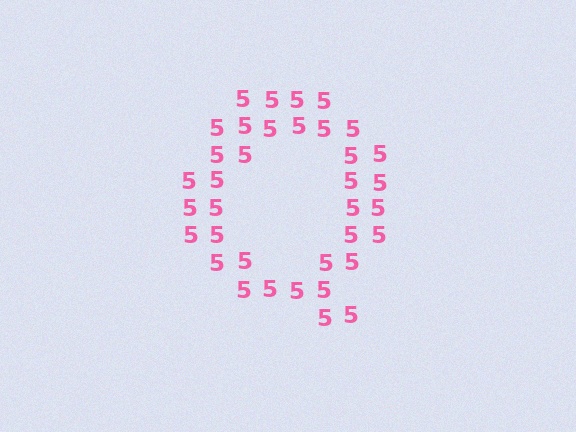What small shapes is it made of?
It is made of small digit 5's.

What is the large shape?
The large shape is the letter Q.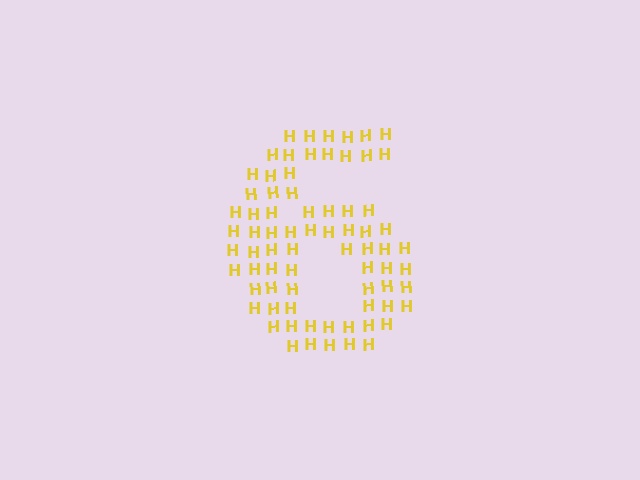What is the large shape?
The large shape is the digit 6.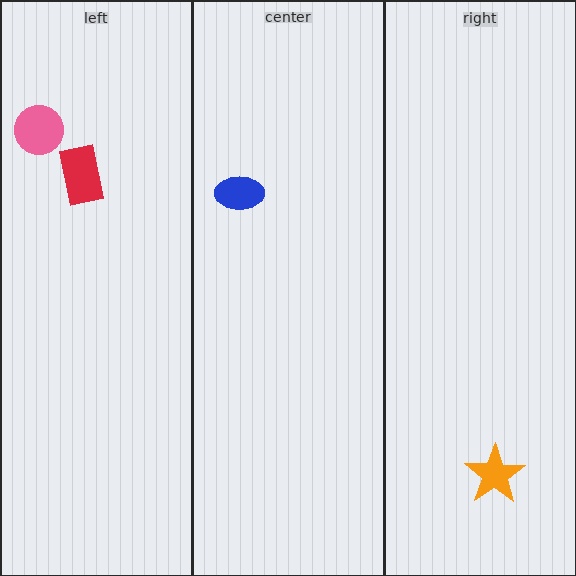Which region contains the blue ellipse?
The center region.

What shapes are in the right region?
The orange star.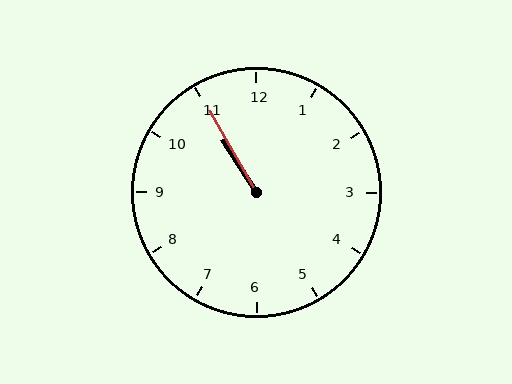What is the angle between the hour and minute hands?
Approximately 2 degrees.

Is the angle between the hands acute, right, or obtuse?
It is acute.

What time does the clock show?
10:55.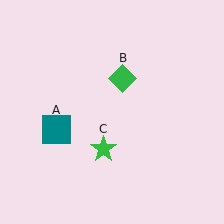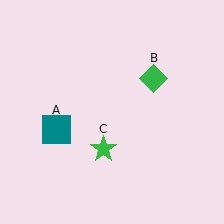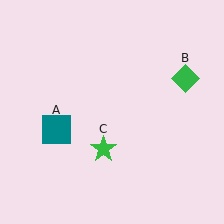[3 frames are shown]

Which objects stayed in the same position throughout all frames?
Teal square (object A) and green star (object C) remained stationary.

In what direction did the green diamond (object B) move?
The green diamond (object B) moved right.